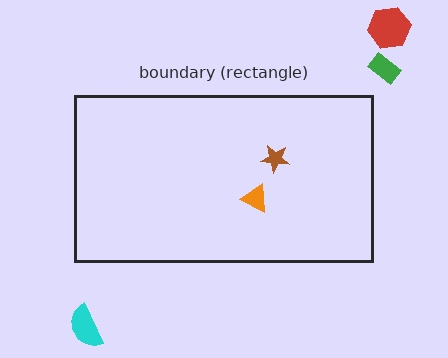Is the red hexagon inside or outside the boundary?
Outside.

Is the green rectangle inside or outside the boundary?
Outside.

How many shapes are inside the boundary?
2 inside, 3 outside.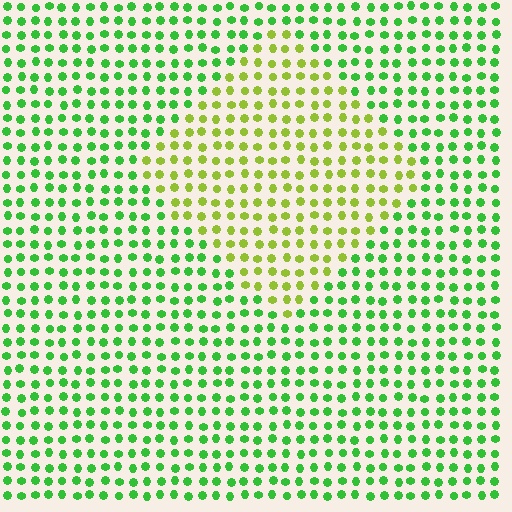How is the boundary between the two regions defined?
The boundary is defined purely by a slight shift in hue (about 42 degrees). Spacing, size, and orientation are identical on both sides.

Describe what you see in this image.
The image is filled with small green elements in a uniform arrangement. A diamond-shaped region is visible where the elements are tinted to a slightly different hue, forming a subtle color boundary.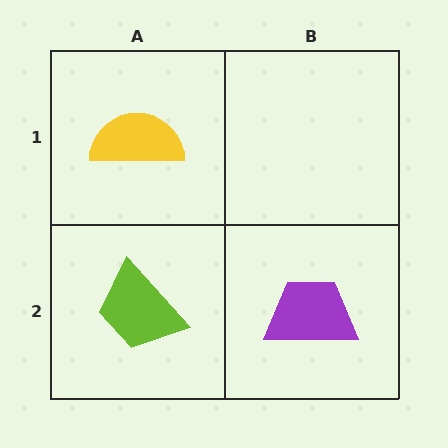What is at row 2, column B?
A purple trapezoid.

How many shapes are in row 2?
2 shapes.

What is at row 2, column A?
A lime trapezoid.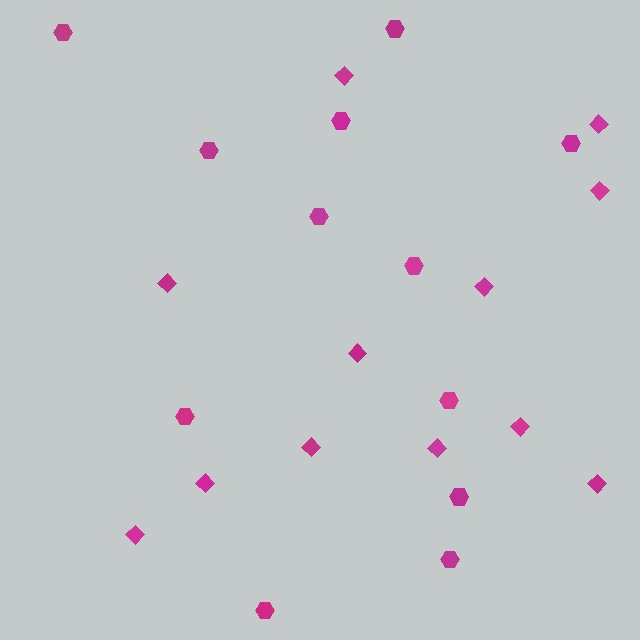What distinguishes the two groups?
There are 2 groups: one group of diamonds (12) and one group of hexagons (12).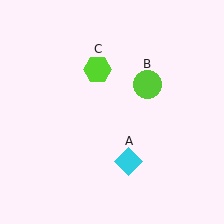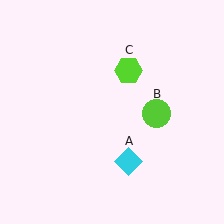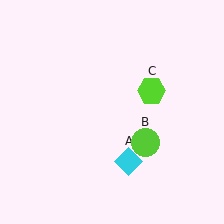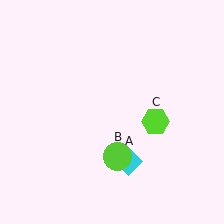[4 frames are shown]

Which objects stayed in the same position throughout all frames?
Cyan diamond (object A) remained stationary.